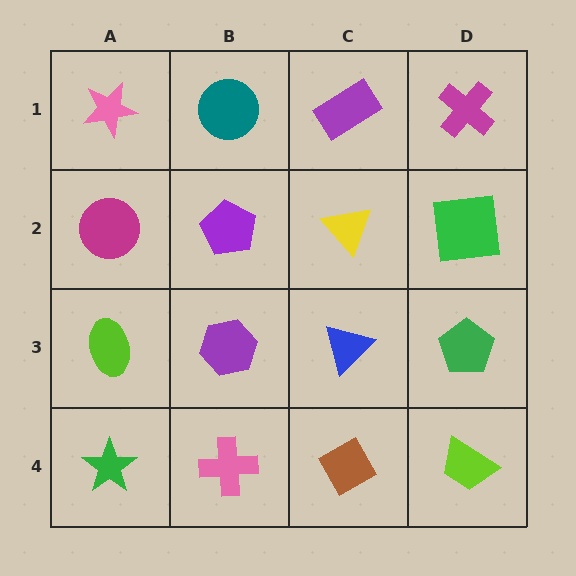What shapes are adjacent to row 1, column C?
A yellow triangle (row 2, column C), a teal circle (row 1, column B), a magenta cross (row 1, column D).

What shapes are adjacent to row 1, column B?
A purple pentagon (row 2, column B), a pink star (row 1, column A), a purple rectangle (row 1, column C).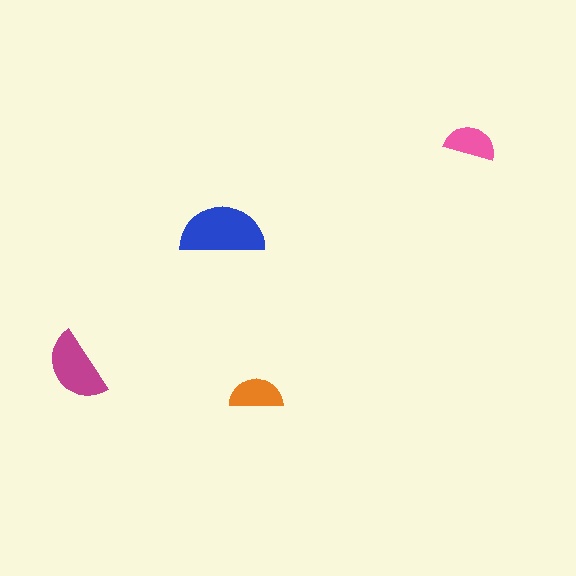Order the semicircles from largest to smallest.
the blue one, the magenta one, the orange one, the pink one.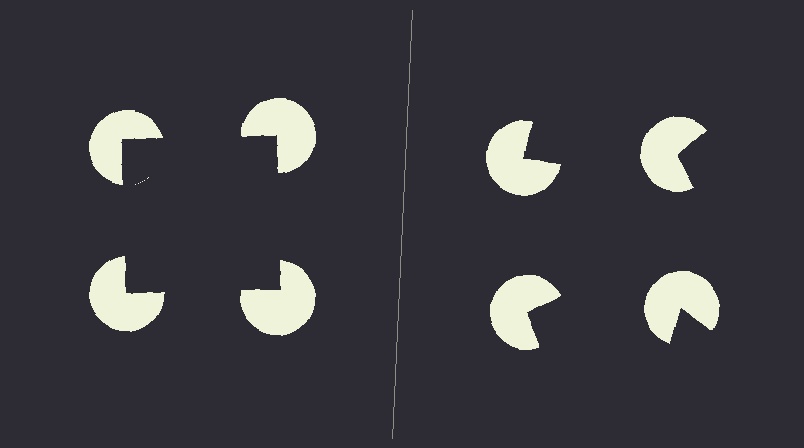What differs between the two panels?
The pac-man discs are positioned identically on both sides; only the wedge orientations differ. On the left they align to a square; on the right they are misaligned.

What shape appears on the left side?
An illusory square.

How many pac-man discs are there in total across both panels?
8 — 4 on each side.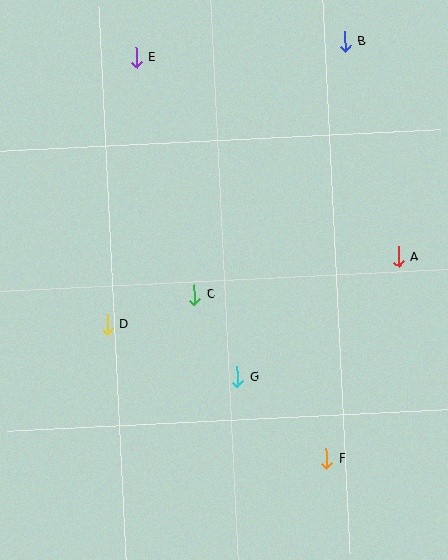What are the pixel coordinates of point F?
Point F is at (327, 459).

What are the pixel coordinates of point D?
Point D is at (107, 325).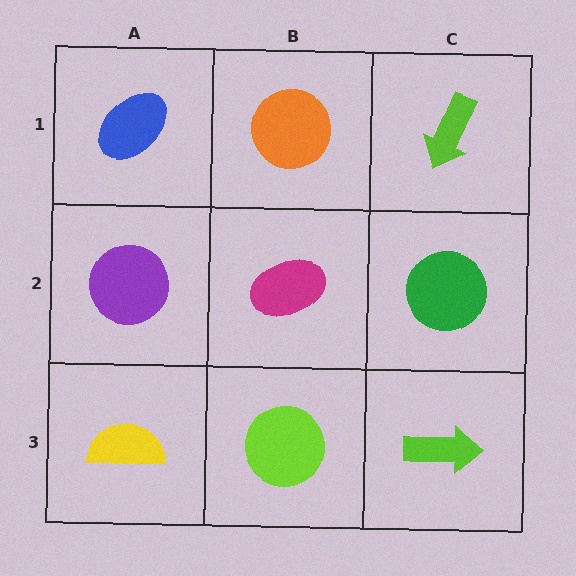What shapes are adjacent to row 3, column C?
A green circle (row 2, column C), a lime circle (row 3, column B).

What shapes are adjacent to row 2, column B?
An orange circle (row 1, column B), a lime circle (row 3, column B), a purple circle (row 2, column A), a green circle (row 2, column C).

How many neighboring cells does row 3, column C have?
2.